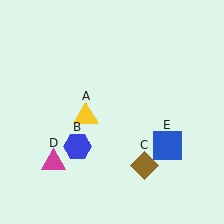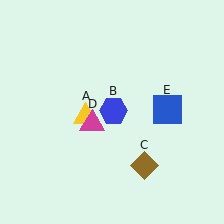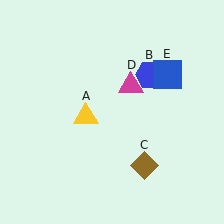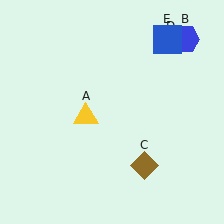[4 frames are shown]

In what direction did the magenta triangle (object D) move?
The magenta triangle (object D) moved up and to the right.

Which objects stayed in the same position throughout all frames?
Yellow triangle (object A) and brown diamond (object C) remained stationary.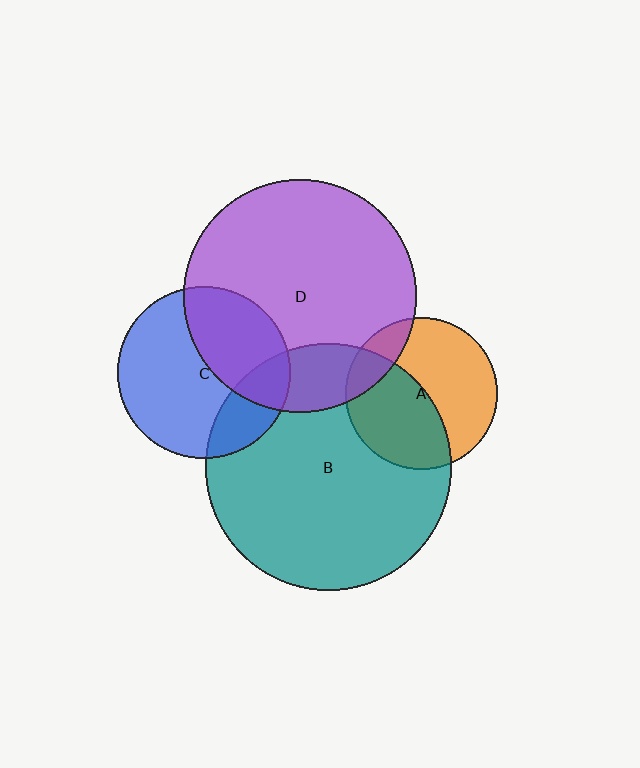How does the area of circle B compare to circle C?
Approximately 2.0 times.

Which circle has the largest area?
Circle B (teal).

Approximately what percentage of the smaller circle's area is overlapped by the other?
Approximately 15%.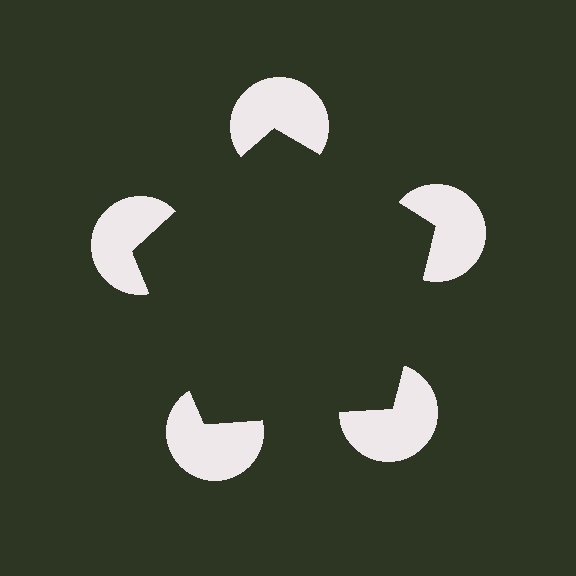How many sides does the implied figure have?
5 sides.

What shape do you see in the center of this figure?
An illusory pentagon — its edges are inferred from the aligned wedge cuts in the pac-man discs, not physically drawn.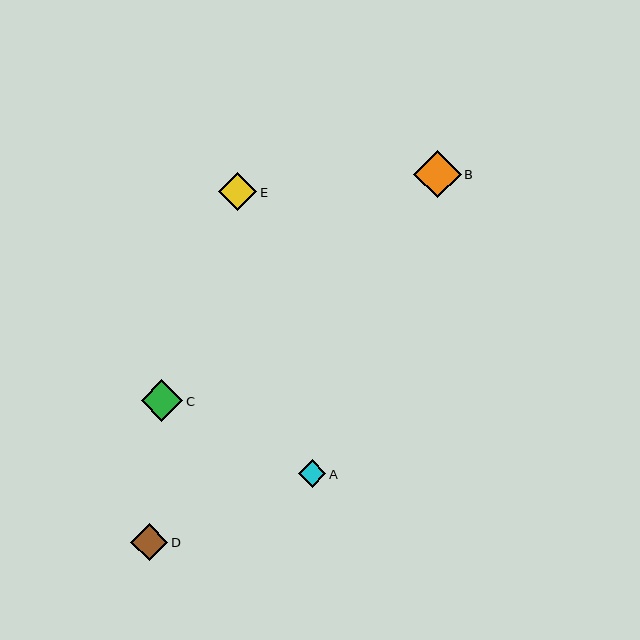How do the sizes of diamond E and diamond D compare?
Diamond E and diamond D are approximately the same size.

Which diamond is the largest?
Diamond B is the largest with a size of approximately 47 pixels.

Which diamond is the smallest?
Diamond A is the smallest with a size of approximately 27 pixels.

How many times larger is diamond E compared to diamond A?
Diamond E is approximately 1.4 times the size of diamond A.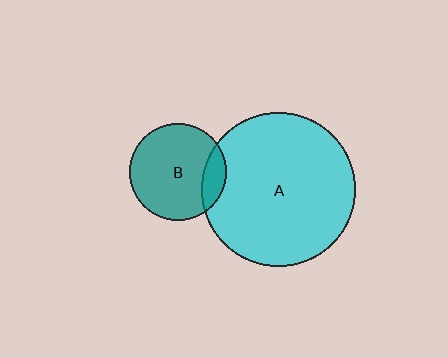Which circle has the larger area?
Circle A (cyan).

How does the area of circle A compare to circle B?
Approximately 2.5 times.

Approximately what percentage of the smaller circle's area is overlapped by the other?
Approximately 15%.